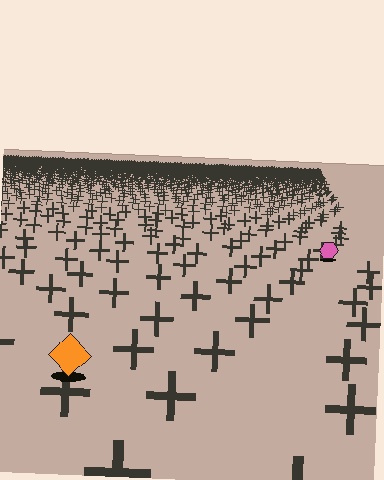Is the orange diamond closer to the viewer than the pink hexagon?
Yes. The orange diamond is closer — you can tell from the texture gradient: the ground texture is coarser near it.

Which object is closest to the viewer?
The orange diamond is closest. The texture marks near it are larger and more spread out.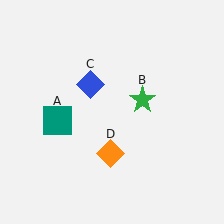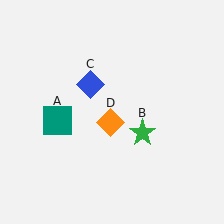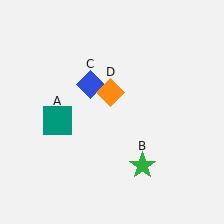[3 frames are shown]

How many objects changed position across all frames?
2 objects changed position: green star (object B), orange diamond (object D).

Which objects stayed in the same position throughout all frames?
Teal square (object A) and blue diamond (object C) remained stationary.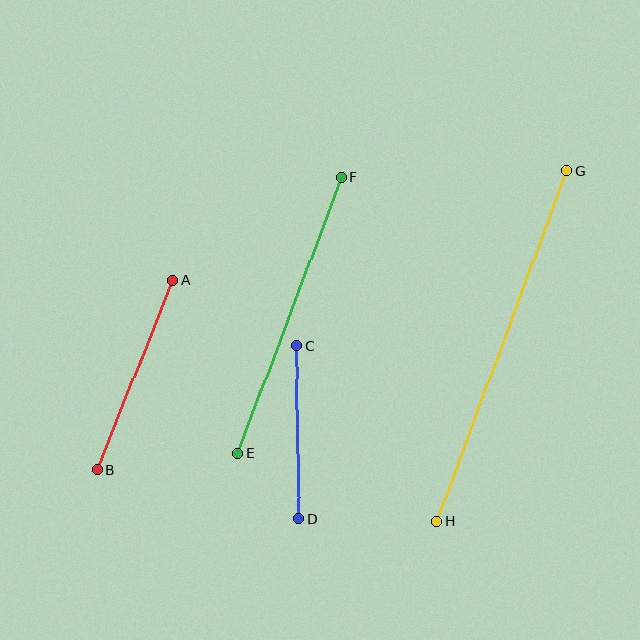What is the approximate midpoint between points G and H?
The midpoint is at approximately (502, 346) pixels.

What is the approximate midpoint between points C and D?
The midpoint is at approximately (298, 432) pixels.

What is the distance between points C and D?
The distance is approximately 173 pixels.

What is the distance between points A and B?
The distance is approximately 204 pixels.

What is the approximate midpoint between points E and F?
The midpoint is at approximately (289, 316) pixels.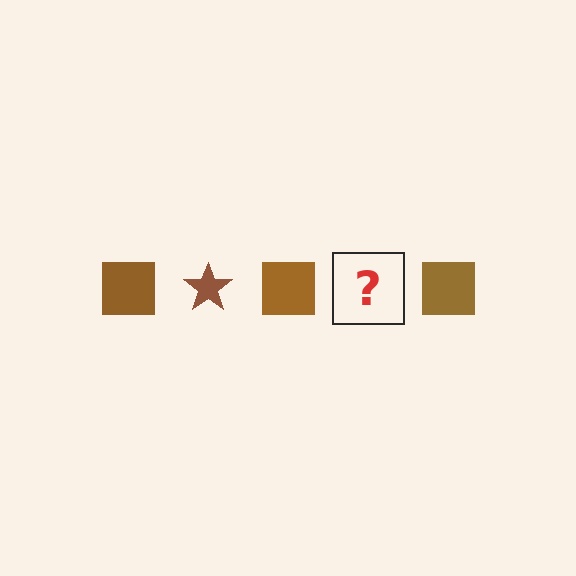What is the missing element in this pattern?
The missing element is a brown star.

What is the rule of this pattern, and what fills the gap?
The rule is that the pattern cycles through square, star shapes in brown. The gap should be filled with a brown star.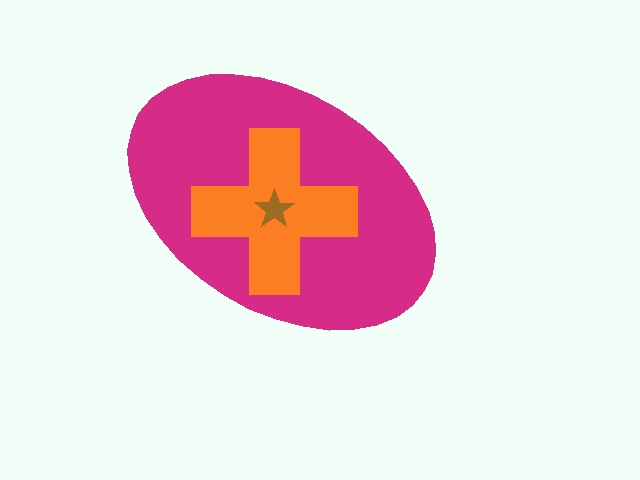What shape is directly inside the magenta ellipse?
The orange cross.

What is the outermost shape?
The magenta ellipse.